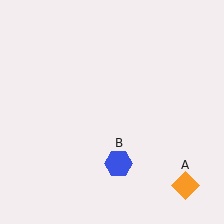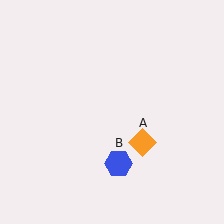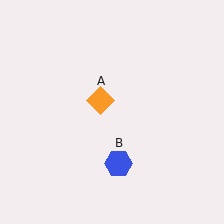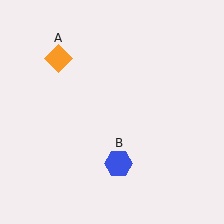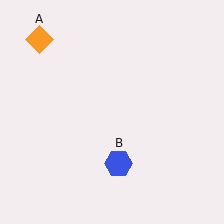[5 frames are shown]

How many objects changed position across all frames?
1 object changed position: orange diamond (object A).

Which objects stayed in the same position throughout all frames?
Blue hexagon (object B) remained stationary.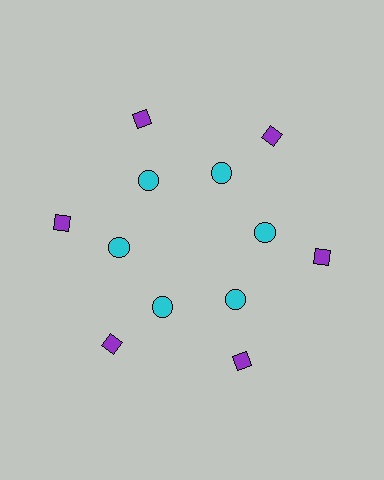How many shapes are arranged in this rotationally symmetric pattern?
There are 12 shapes, arranged in 6 groups of 2.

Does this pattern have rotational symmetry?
Yes, this pattern has 6-fold rotational symmetry. It looks the same after rotating 60 degrees around the center.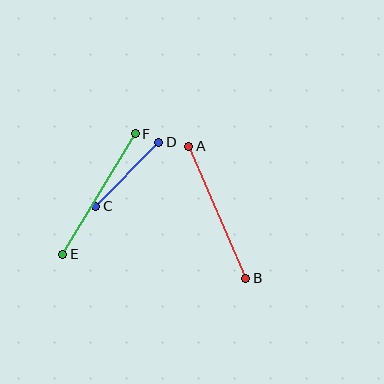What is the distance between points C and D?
The distance is approximately 90 pixels.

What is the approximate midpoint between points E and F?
The midpoint is at approximately (99, 194) pixels.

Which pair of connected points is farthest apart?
Points A and B are farthest apart.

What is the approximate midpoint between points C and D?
The midpoint is at approximately (127, 174) pixels.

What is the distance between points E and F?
The distance is approximately 141 pixels.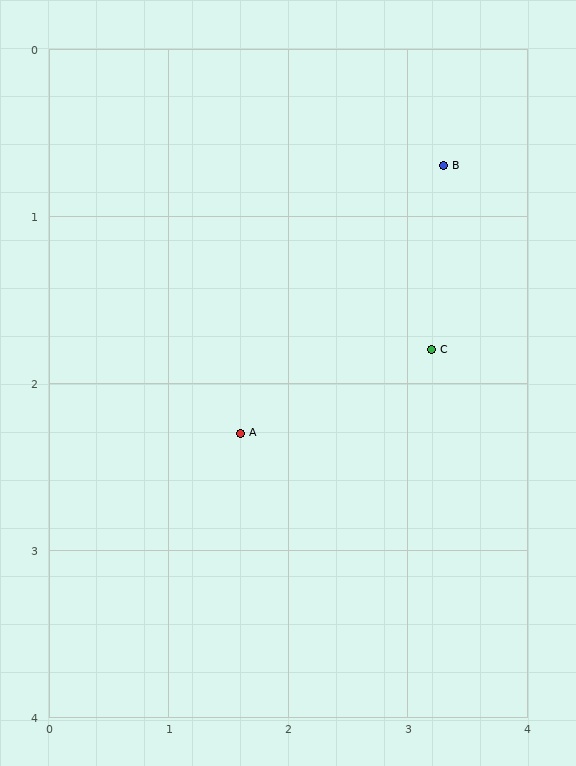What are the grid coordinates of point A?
Point A is at approximately (1.6, 2.3).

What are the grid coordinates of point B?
Point B is at approximately (3.3, 0.7).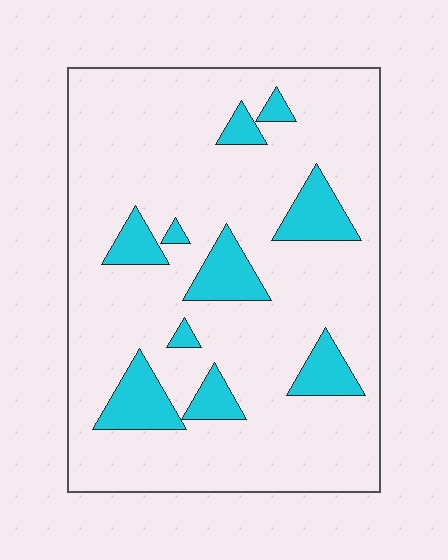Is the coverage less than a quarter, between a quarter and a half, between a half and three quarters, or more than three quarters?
Less than a quarter.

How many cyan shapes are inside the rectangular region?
10.